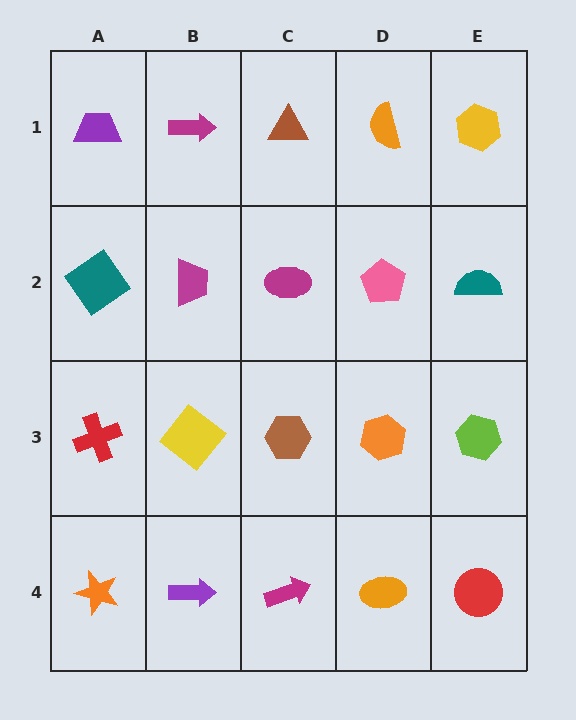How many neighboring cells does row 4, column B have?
3.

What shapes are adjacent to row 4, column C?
A brown hexagon (row 3, column C), a purple arrow (row 4, column B), an orange ellipse (row 4, column D).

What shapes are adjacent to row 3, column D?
A pink pentagon (row 2, column D), an orange ellipse (row 4, column D), a brown hexagon (row 3, column C), a lime hexagon (row 3, column E).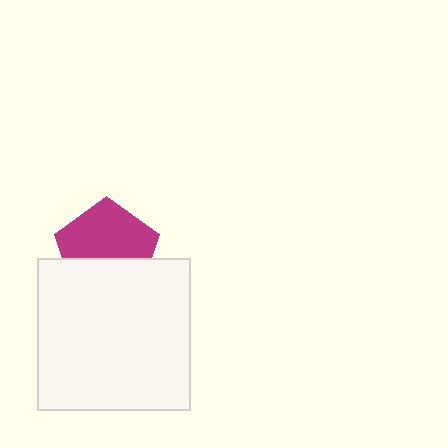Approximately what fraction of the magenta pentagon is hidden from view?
Roughly 41% of the magenta pentagon is hidden behind the white square.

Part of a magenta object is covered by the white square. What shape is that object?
It is a pentagon.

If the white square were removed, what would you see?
You would see the complete magenta pentagon.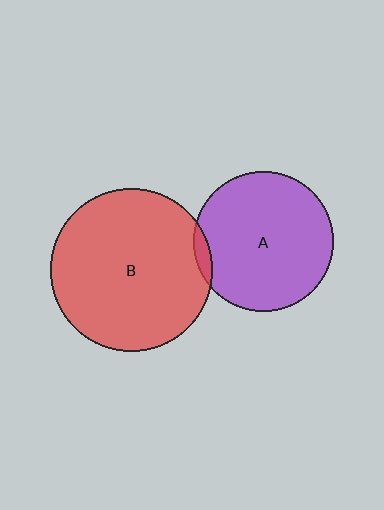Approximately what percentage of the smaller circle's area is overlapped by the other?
Approximately 5%.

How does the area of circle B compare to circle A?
Approximately 1.3 times.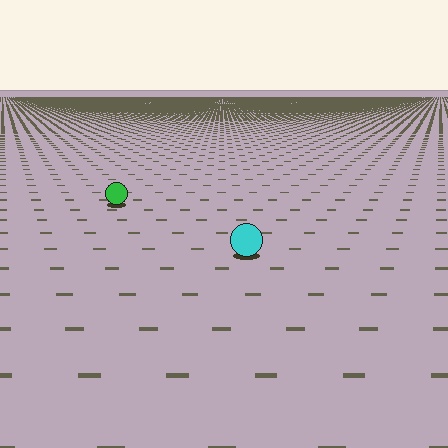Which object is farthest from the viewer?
The green circle is farthest from the viewer. It appears smaller and the ground texture around it is denser.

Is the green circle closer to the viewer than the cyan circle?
No. The cyan circle is closer — you can tell from the texture gradient: the ground texture is coarser near it.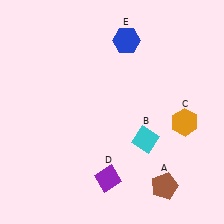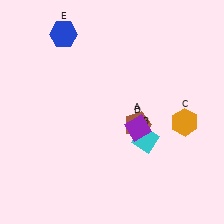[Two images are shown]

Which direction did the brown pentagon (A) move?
The brown pentagon (A) moved up.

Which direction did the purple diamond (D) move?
The purple diamond (D) moved up.